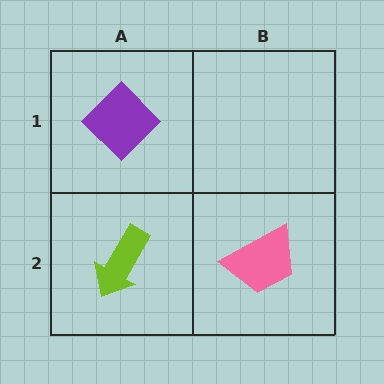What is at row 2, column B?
A pink trapezoid.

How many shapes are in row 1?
1 shape.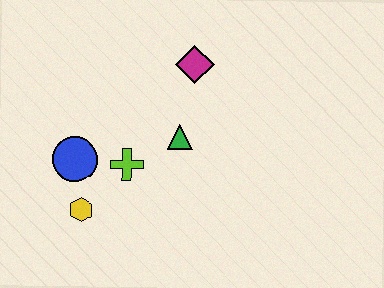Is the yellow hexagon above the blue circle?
No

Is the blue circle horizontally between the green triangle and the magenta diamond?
No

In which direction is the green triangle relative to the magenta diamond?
The green triangle is below the magenta diamond.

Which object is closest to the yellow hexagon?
The blue circle is closest to the yellow hexagon.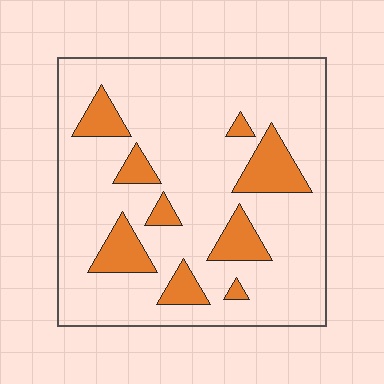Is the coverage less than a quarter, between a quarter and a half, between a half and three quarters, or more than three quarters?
Less than a quarter.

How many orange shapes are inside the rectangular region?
9.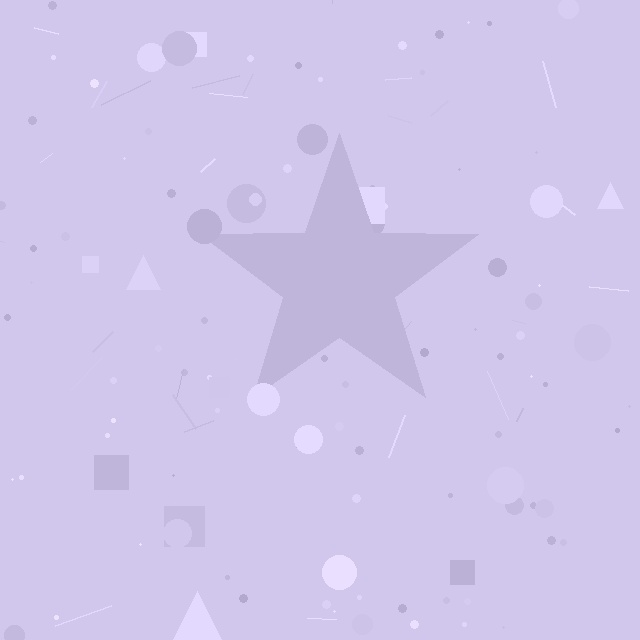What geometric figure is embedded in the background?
A star is embedded in the background.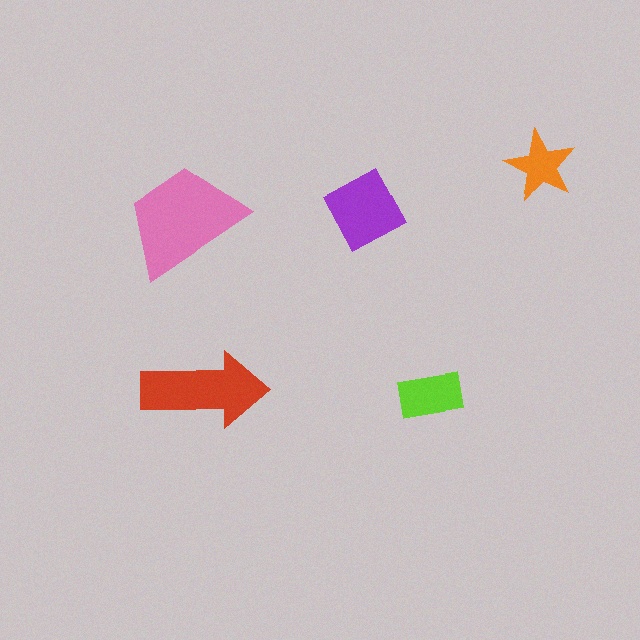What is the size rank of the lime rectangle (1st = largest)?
4th.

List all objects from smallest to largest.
The orange star, the lime rectangle, the purple diamond, the red arrow, the pink trapezoid.